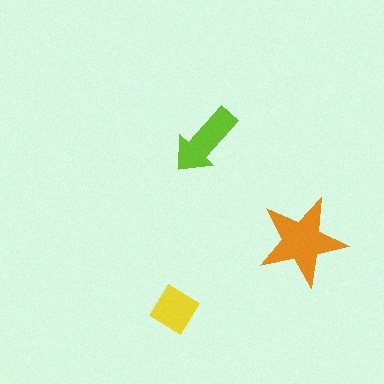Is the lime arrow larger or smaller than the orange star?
Smaller.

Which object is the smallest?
The yellow diamond.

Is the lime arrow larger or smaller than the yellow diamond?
Larger.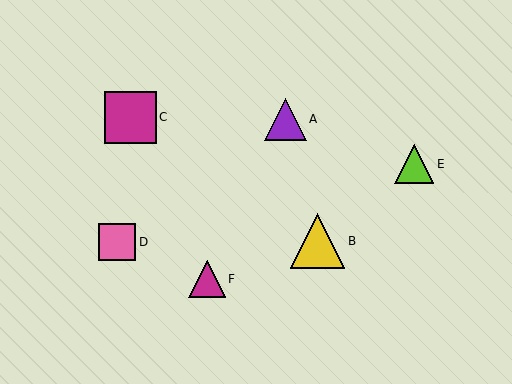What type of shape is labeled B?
Shape B is a yellow triangle.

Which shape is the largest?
The yellow triangle (labeled B) is the largest.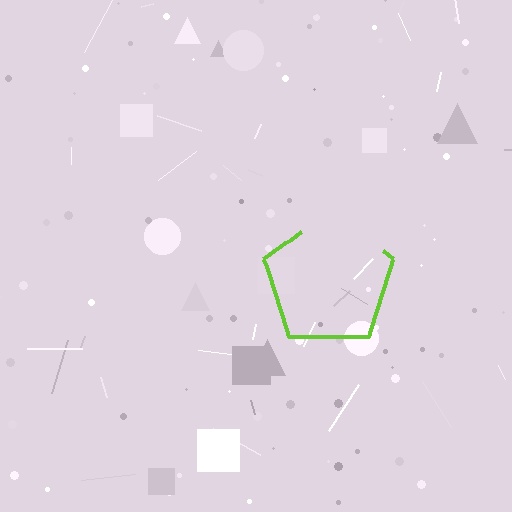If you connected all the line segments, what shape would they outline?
They would outline a pentagon.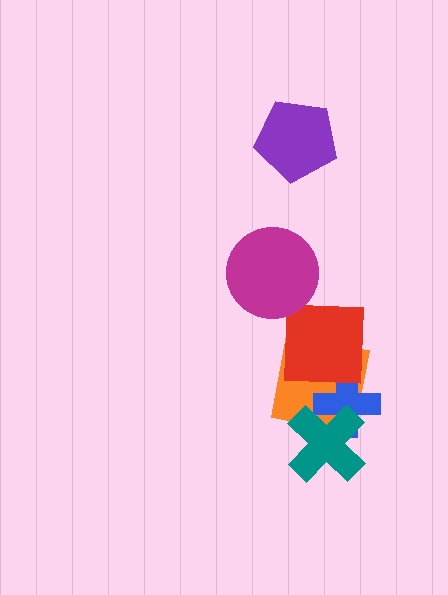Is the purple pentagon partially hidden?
No, no other shape covers it.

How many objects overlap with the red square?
2 objects overlap with the red square.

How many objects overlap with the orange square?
3 objects overlap with the orange square.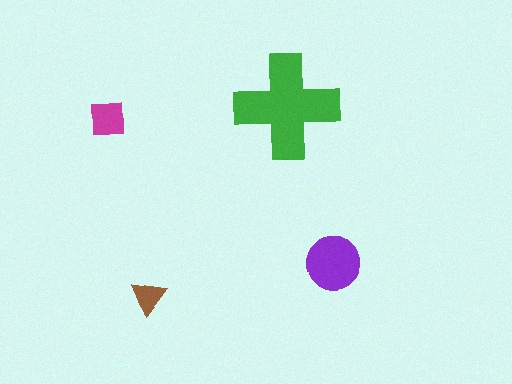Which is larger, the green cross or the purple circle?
The green cross.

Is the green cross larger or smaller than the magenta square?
Larger.